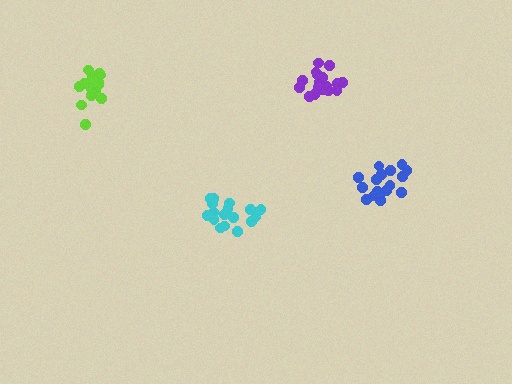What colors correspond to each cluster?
The clusters are colored: lime, blue, purple, cyan.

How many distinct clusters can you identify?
There are 4 distinct clusters.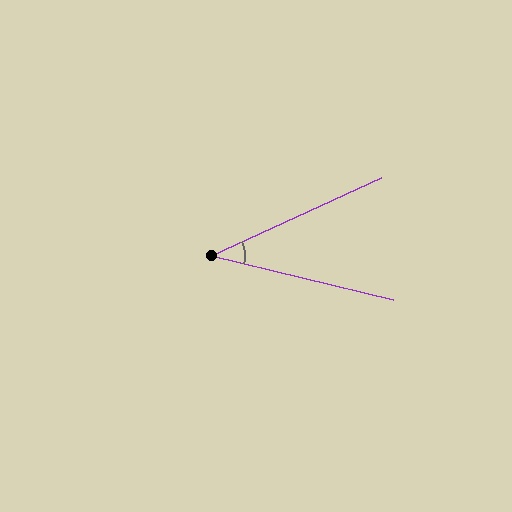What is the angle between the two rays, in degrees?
Approximately 38 degrees.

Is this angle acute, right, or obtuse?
It is acute.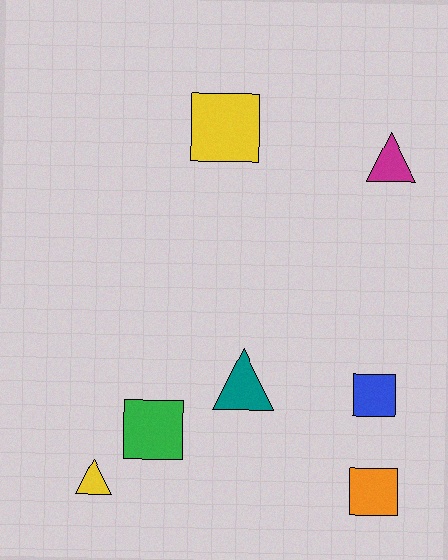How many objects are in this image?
There are 7 objects.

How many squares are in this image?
There are 4 squares.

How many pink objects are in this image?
There are no pink objects.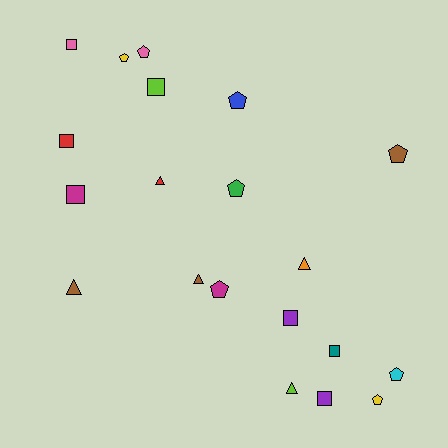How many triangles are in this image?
There are 5 triangles.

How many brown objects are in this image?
There are 3 brown objects.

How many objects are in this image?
There are 20 objects.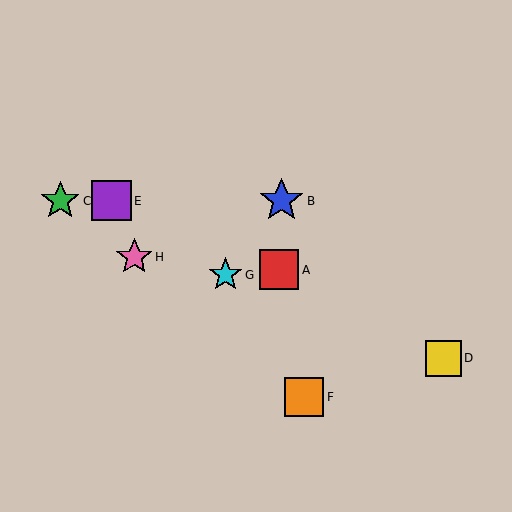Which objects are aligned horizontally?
Objects B, C, E are aligned horizontally.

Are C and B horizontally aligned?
Yes, both are at y≈201.